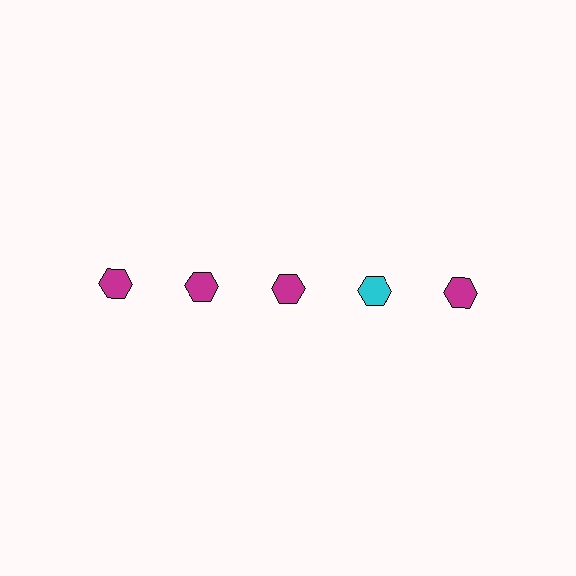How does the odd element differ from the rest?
It has a different color: cyan instead of magenta.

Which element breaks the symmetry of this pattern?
The cyan hexagon in the top row, second from right column breaks the symmetry. All other shapes are magenta hexagons.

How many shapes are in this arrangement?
There are 5 shapes arranged in a grid pattern.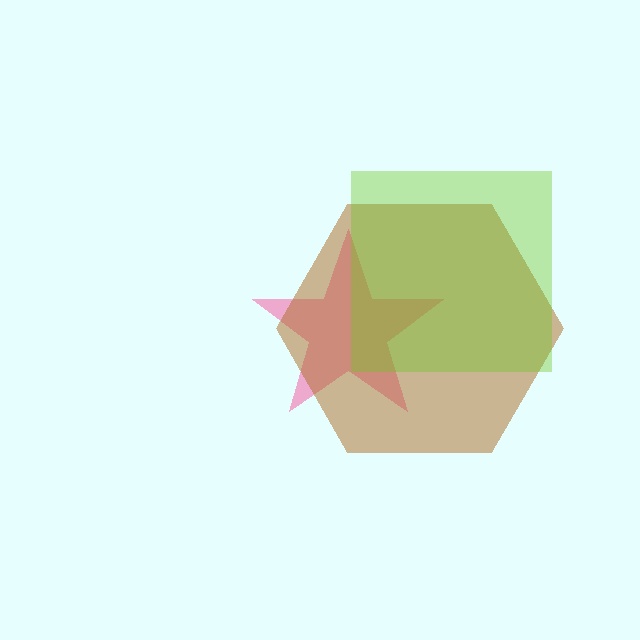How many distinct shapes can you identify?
There are 3 distinct shapes: a pink star, a brown hexagon, a lime square.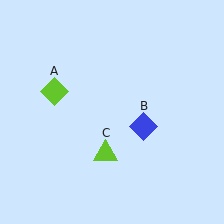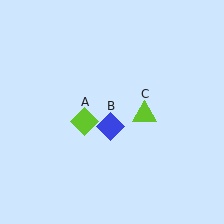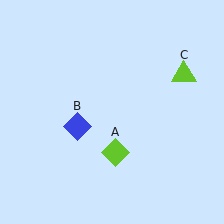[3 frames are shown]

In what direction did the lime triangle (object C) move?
The lime triangle (object C) moved up and to the right.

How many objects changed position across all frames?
3 objects changed position: lime diamond (object A), blue diamond (object B), lime triangle (object C).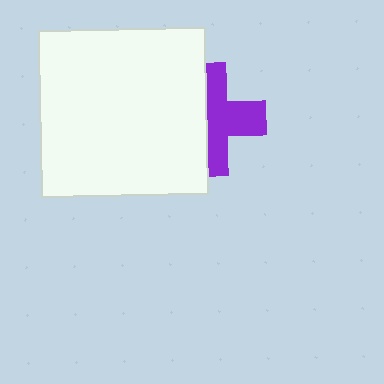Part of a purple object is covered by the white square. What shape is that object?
It is a cross.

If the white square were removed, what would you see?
You would see the complete purple cross.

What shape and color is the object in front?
The object in front is a white square.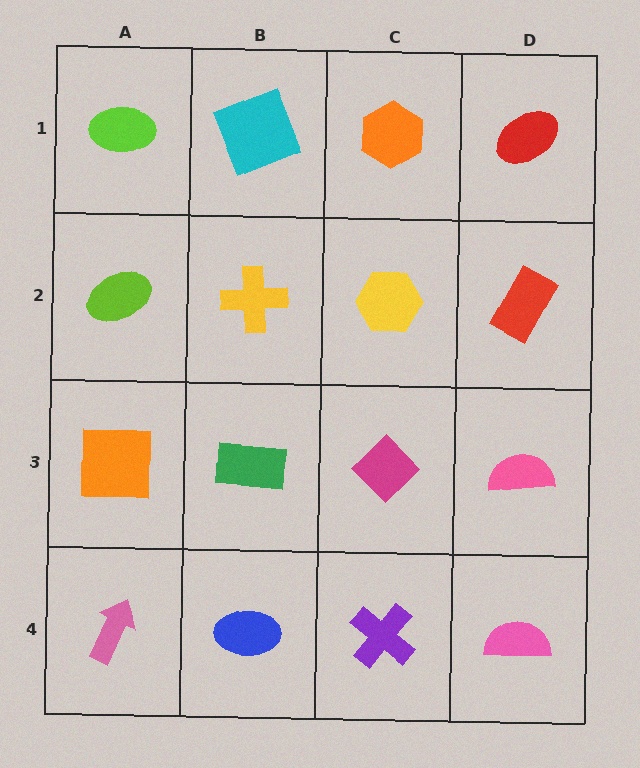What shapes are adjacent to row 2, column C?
An orange hexagon (row 1, column C), a magenta diamond (row 3, column C), a yellow cross (row 2, column B), a red rectangle (row 2, column D).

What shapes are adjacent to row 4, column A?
An orange square (row 3, column A), a blue ellipse (row 4, column B).